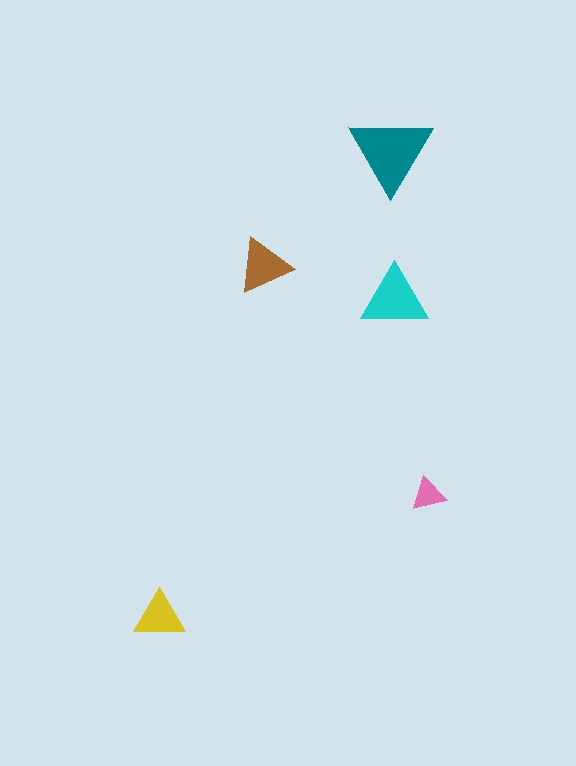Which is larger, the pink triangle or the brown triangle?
The brown one.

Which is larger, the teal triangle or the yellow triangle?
The teal one.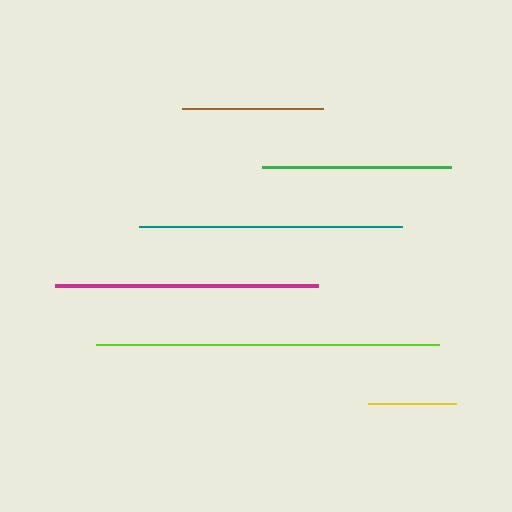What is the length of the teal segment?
The teal segment is approximately 262 pixels long.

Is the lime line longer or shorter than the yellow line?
The lime line is longer than the yellow line.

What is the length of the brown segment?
The brown segment is approximately 141 pixels long.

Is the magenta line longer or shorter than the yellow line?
The magenta line is longer than the yellow line.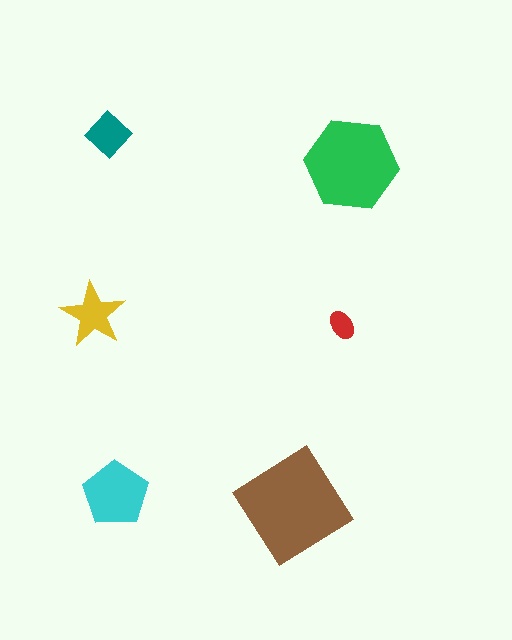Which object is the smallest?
The red ellipse.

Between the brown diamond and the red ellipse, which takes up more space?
The brown diamond.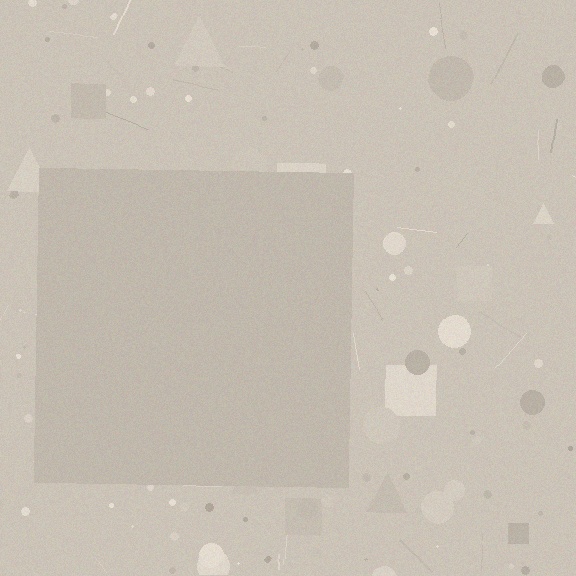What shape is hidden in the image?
A square is hidden in the image.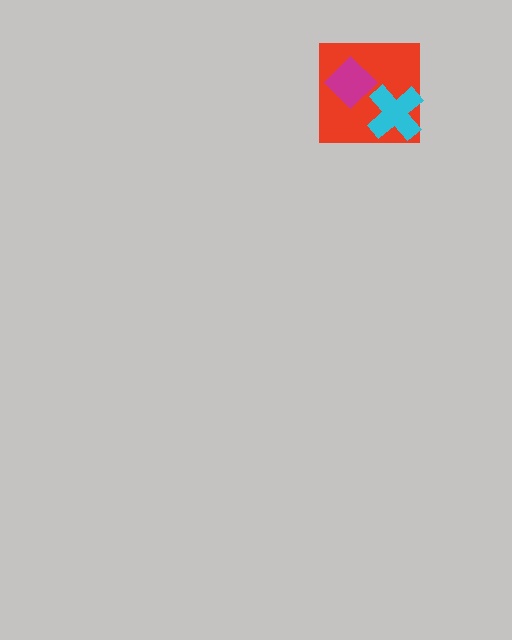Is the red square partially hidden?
Yes, it is partially covered by another shape.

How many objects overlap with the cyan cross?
1 object overlaps with the cyan cross.